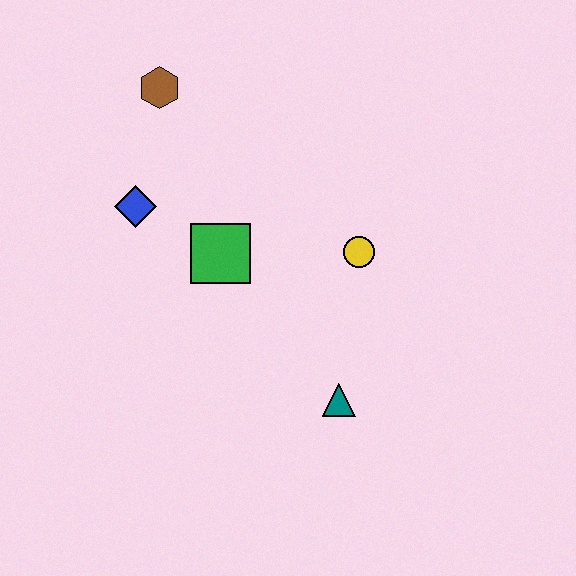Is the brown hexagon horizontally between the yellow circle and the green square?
No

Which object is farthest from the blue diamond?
The teal triangle is farthest from the blue diamond.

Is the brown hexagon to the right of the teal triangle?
No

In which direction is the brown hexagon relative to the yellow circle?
The brown hexagon is to the left of the yellow circle.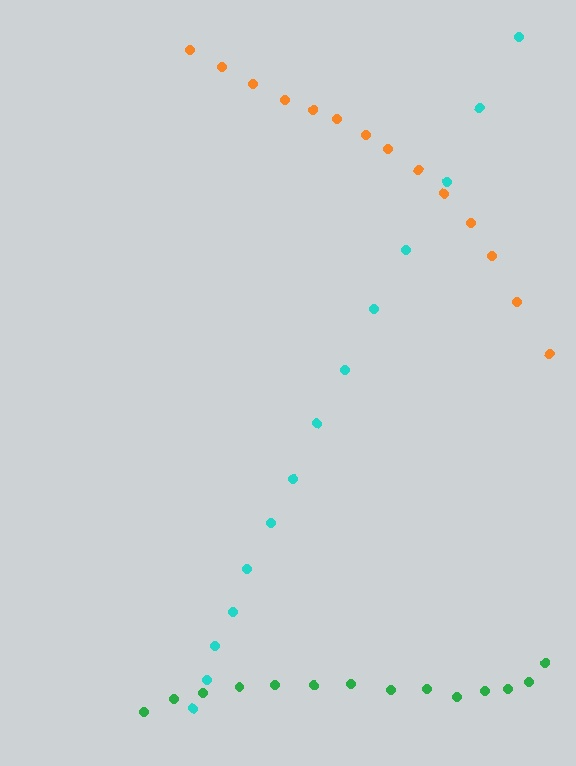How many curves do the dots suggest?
There are 3 distinct paths.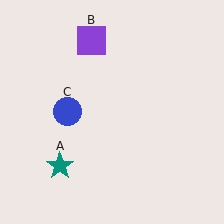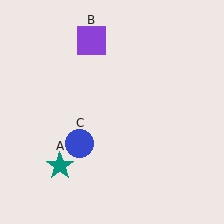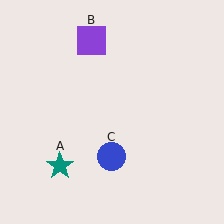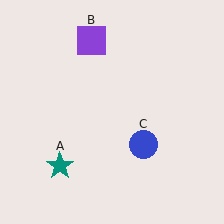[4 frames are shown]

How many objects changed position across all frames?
1 object changed position: blue circle (object C).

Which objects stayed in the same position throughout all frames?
Teal star (object A) and purple square (object B) remained stationary.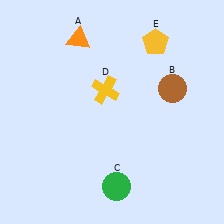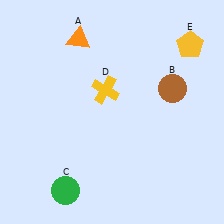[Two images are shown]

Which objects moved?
The objects that moved are: the green circle (C), the yellow pentagon (E).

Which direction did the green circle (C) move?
The green circle (C) moved left.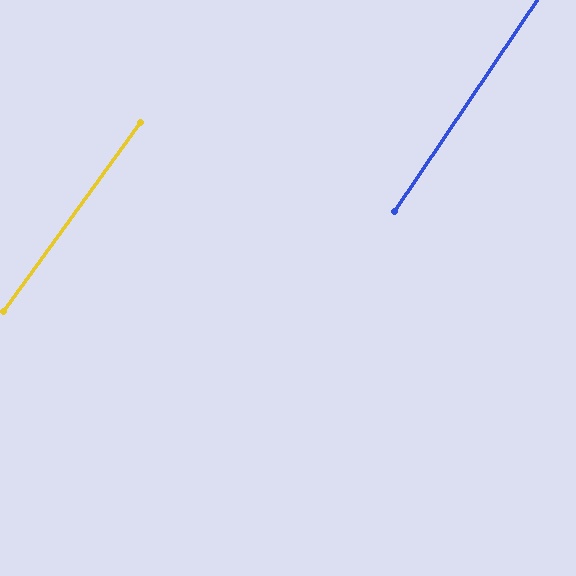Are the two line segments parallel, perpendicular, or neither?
Parallel — their directions differ by only 2.0°.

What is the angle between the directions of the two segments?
Approximately 2 degrees.